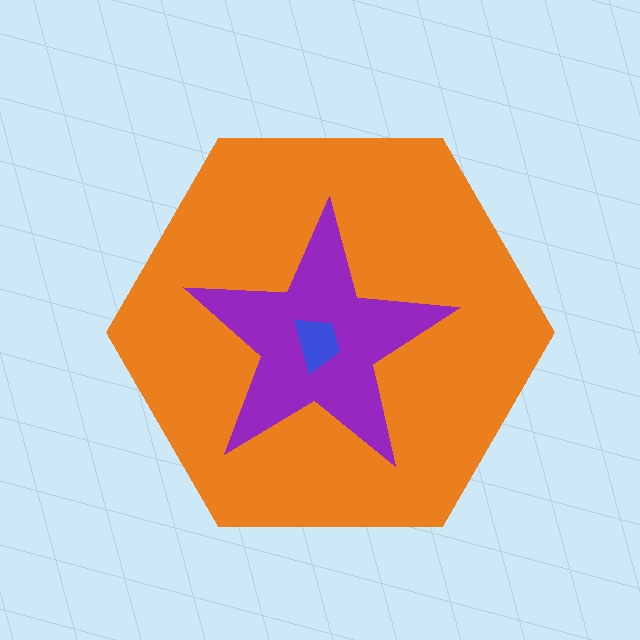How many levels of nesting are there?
3.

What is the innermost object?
The blue trapezoid.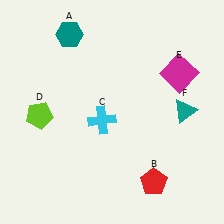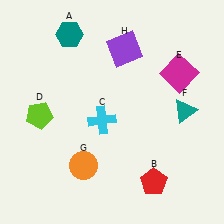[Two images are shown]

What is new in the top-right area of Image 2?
A purple square (H) was added in the top-right area of Image 2.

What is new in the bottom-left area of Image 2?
An orange circle (G) was added in the bottom-left area of Image 2.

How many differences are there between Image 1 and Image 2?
There are 2 differences between the two images.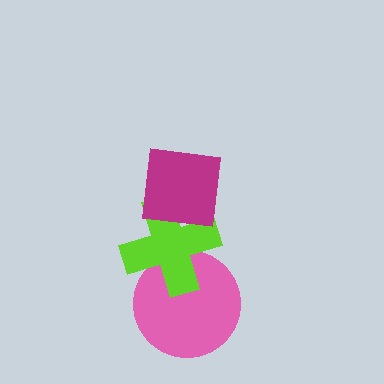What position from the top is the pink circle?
The pink circle is 3rd from the top.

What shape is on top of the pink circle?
The lime cross is on top of the pink circle.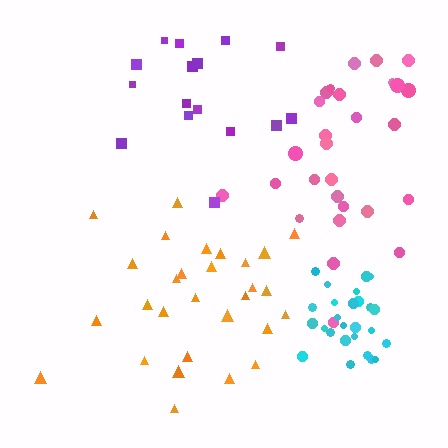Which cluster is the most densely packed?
Cyan.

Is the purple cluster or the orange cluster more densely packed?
Orange.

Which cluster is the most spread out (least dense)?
Pink.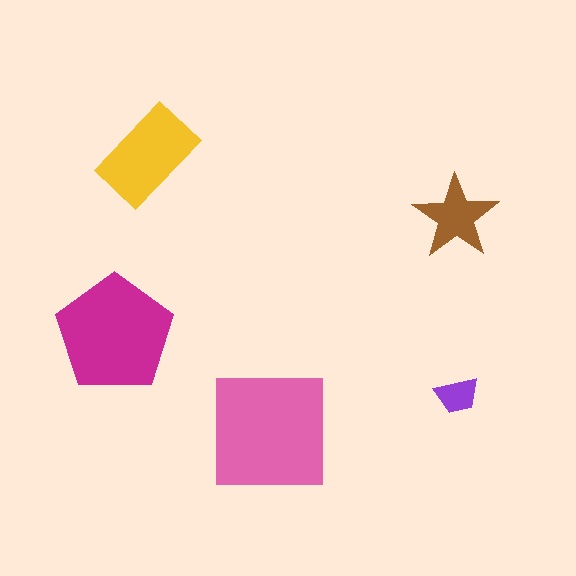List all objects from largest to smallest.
The pink square, the magenta pentagon, the yellow rectangle, the brown star, the purple trapezoid.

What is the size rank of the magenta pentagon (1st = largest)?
2nd.